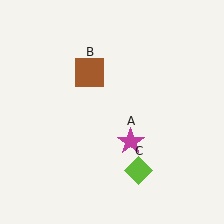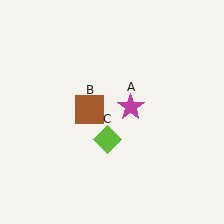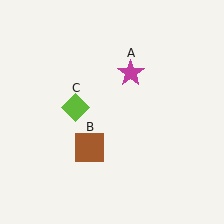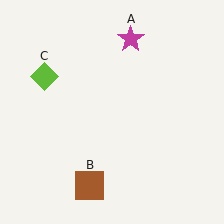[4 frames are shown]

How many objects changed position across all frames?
3 objects changed position: magenta star (object A), brown square (object B), lime diamond (object C).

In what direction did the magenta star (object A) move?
The magenta star (object A) moved up.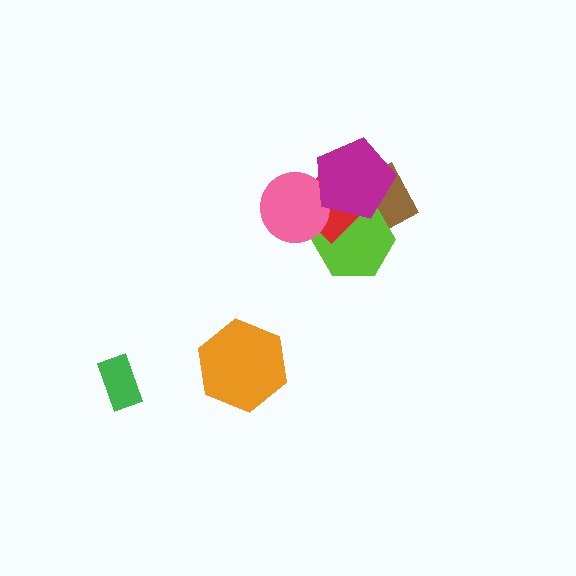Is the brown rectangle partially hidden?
Yes, it is partially covered by another shape.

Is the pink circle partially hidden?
Yes, it is partially covered by another shape.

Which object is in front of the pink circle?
The magenta pentagon is in front of the pink circle.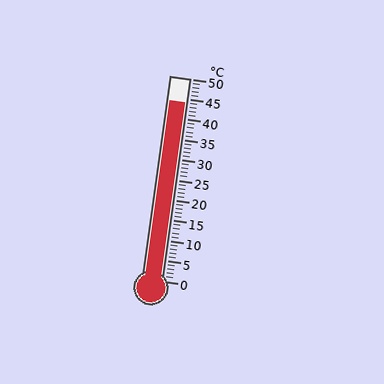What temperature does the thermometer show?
The thermometer shows approximately 44°C.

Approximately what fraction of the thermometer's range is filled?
The thermometer is filled to approximately 90% of its range.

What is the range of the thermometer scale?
The thermometer scale ranges from 0°C to 50°C.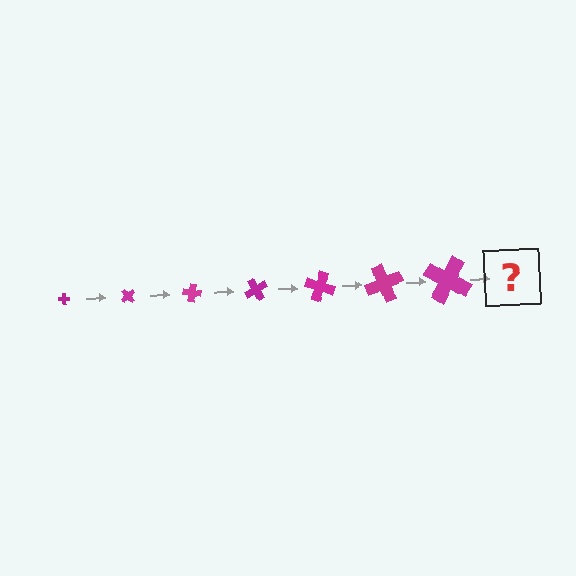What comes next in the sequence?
The next element should be a cross, larger than the previous one and rotated 350 degrees from the start.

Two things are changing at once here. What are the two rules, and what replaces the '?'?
The two rules are that the cross grows larger each step and it rotates 50 degrees each step. The '?' should be a cross, larger than the previous one and rotated 350 degrees from the start.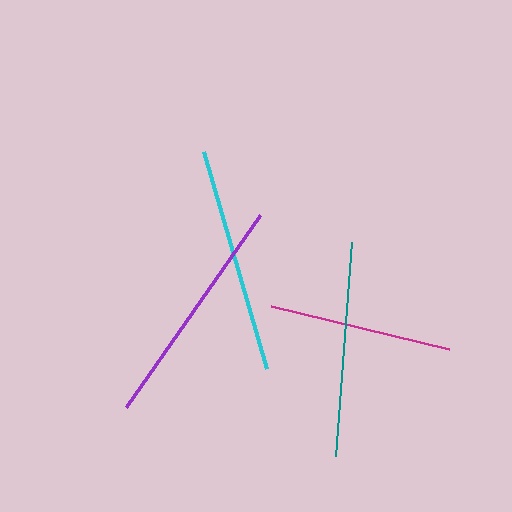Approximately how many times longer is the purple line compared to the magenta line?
The purple line is approximately 1.3 times the length of the magenta line.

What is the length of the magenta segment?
The magenta segment is approximately 183 pixels long.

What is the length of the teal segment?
The teal segment is approximately 215 pixels long.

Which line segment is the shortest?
The magenta line is the shortest at approximately 183 pixels.